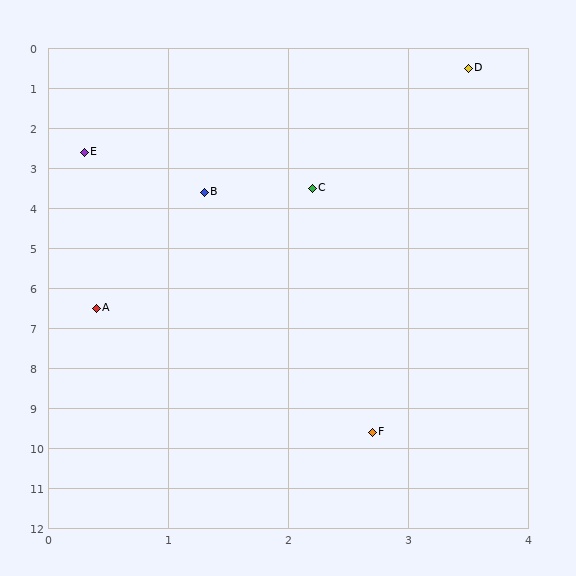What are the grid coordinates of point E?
Point E is at approximately (0.3, 2.6).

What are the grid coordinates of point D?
Point D is at approximately (3.5, 0.5).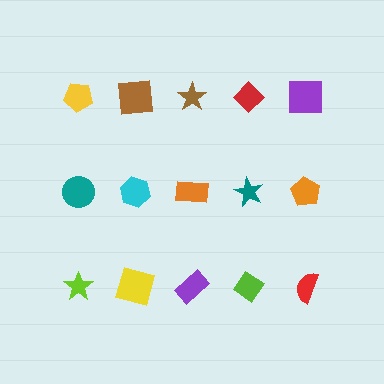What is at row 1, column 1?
A yellow pentagon.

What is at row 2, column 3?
An orange rectangle.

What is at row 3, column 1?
A lime star.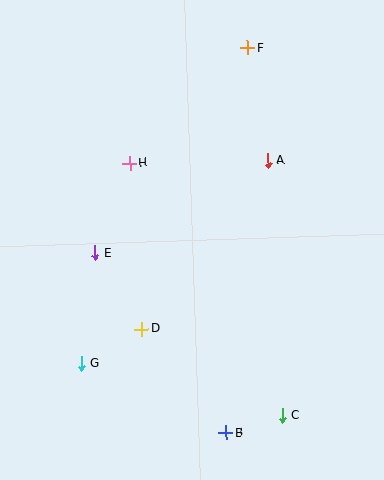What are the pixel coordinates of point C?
Point C is at (282, 415).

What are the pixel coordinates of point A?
Point A is at (268, 161).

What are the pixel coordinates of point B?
Point B is at (226, 433).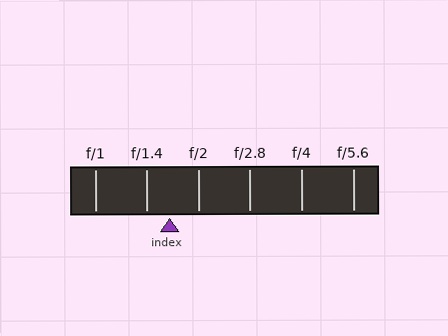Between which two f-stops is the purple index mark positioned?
The index mark is between f/1.4 and f/2.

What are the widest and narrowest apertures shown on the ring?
The widest aperture shown is f/1 and the narrowest is f/5.6.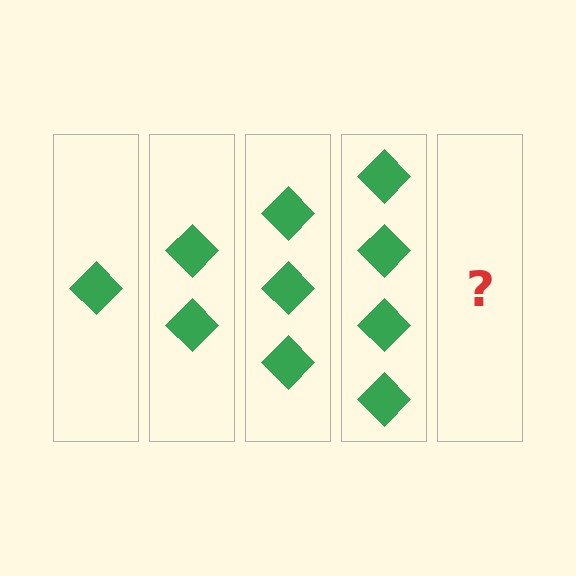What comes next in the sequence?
The next element should be 5 diamonds.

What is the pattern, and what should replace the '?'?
The pattern is that each step adds one more diamond. The '?' should be 5 diamonds.